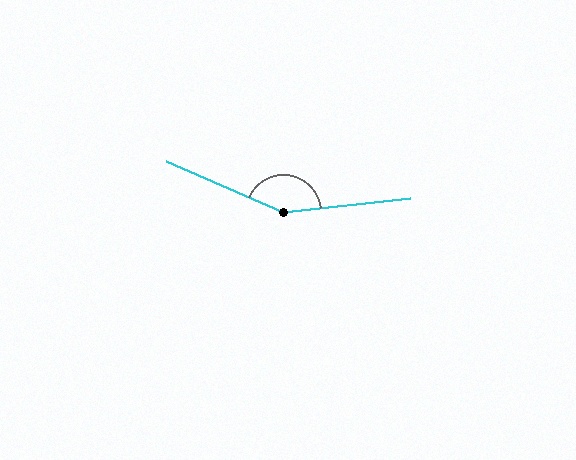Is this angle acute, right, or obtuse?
It is obtuse.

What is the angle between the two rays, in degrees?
Approximately 150 degrees.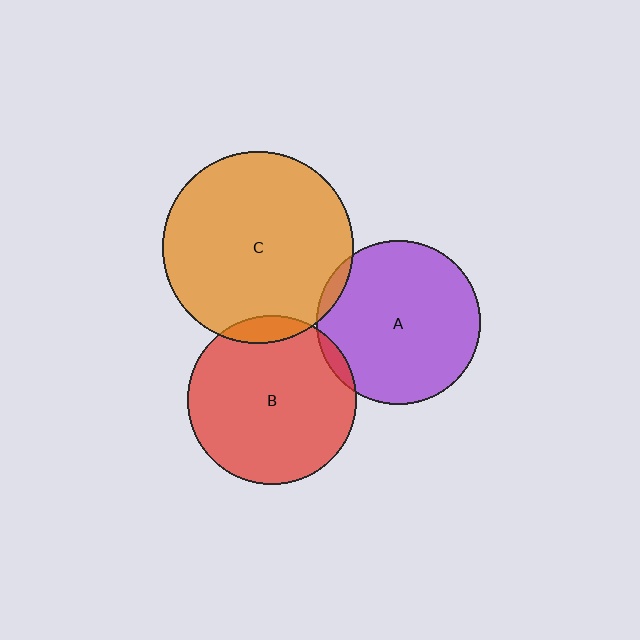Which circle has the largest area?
Circle C (orange).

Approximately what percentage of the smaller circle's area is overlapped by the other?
Approximately 5%.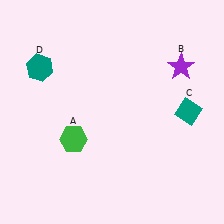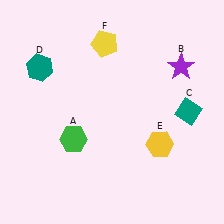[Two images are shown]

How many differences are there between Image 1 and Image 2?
There are 2 differences between the two images.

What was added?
A yellow hexagon (E), a yellow pentagon (F) were added in Image 2.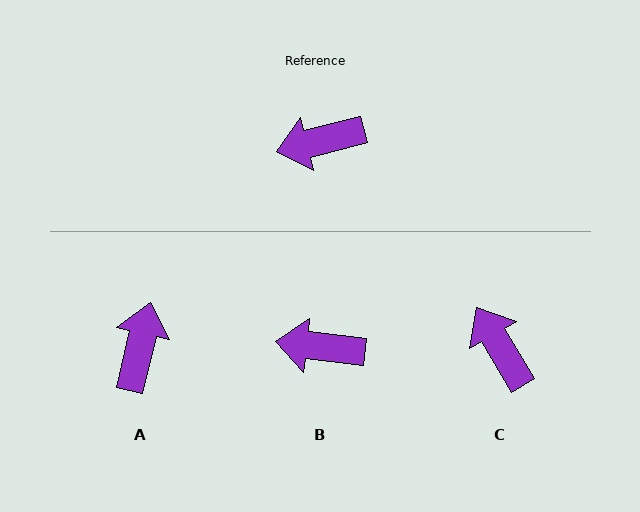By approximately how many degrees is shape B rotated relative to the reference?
Approximately 21 degrees clockwise.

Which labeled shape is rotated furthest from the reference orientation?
A, about 118 degrees away.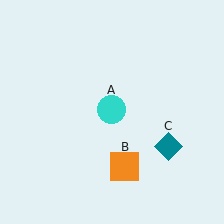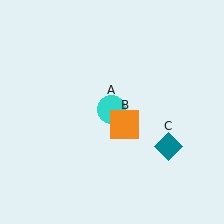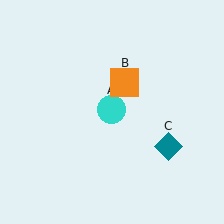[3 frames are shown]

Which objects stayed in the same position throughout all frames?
Cyan circle (object A) and teal diamond (object C) remained stationary.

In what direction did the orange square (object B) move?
The orange square (object B) moved up.